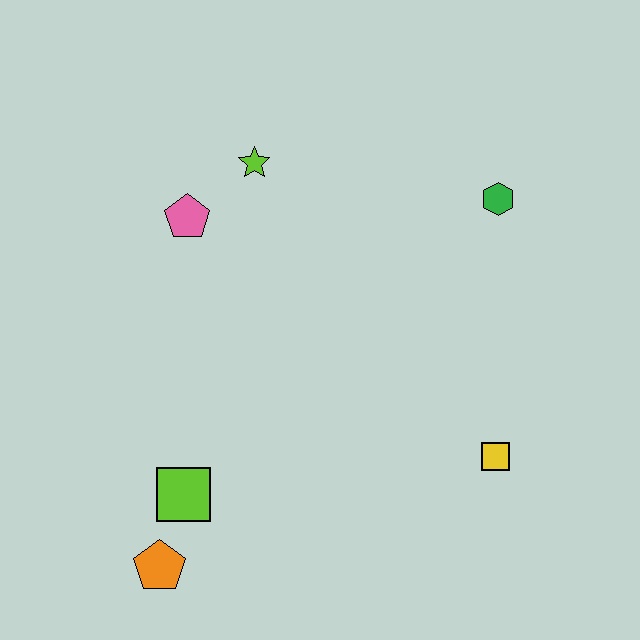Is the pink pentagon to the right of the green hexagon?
No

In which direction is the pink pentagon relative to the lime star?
The pink pentagon is to the left of the lime star.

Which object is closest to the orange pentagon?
The lime square is closest to the orange pentagon.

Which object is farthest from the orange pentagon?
The green hexagon is farthest from the orange pentagon.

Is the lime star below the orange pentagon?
No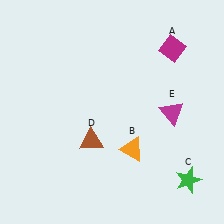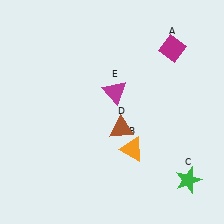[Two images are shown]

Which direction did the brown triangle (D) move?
The brown triangle (D) moved right.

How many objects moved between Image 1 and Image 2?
2 objects moved between the two images.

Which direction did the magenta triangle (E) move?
The magenta triangle (E) moved left.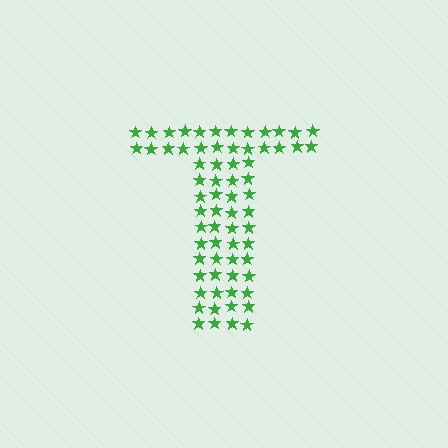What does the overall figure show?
The overall figure shows the letter T.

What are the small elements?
The small elements are stars.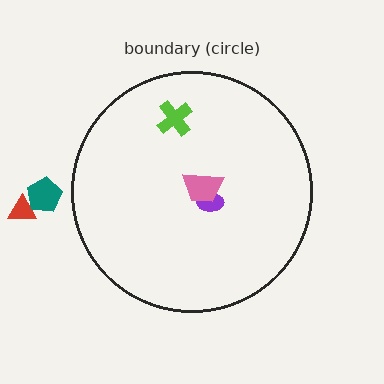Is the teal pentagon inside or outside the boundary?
Outside.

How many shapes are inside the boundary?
3 inside, 2 outside.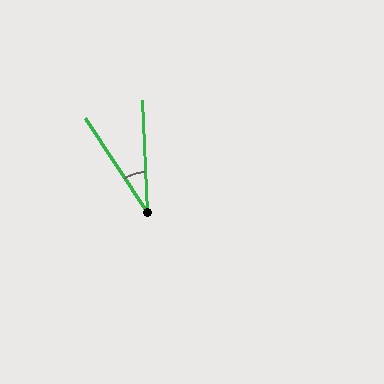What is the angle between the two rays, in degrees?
Approximately 31 degrees.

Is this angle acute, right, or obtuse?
It is acute.